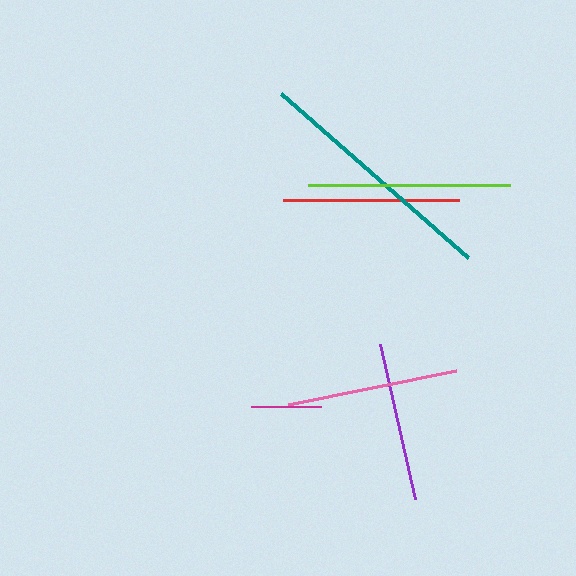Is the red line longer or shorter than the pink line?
The red line is longer than the pink line.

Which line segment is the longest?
The teal line is the longest at approximately 248 pixels.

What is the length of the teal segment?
The teal segment is approximately 248 pixels long.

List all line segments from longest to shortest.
From longest to shortest: teal, lime, red, pink, purple, magenta.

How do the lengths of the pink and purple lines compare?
The pink and purple lines are approximately the same length.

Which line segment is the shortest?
The magenta line is the shortest at approximately 71 pixels.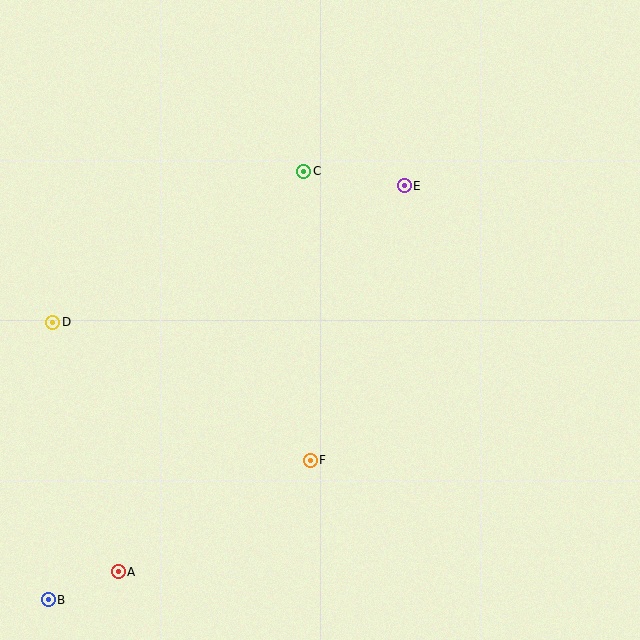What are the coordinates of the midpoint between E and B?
The midpoint between E and B is at (226, 393).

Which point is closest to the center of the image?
Point F at (310, 460) is closest to the center.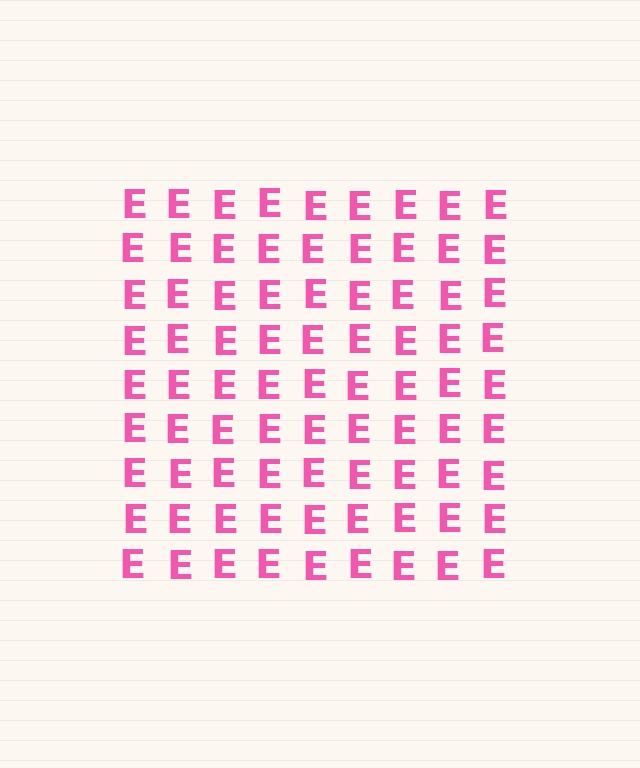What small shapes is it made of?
It is made of small letter E's.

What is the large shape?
The large shape is a square.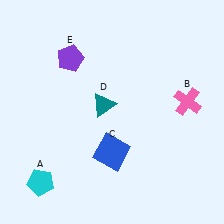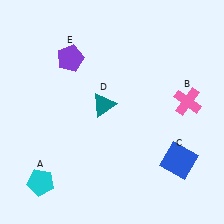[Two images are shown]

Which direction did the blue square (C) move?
The blue square (C) moved right.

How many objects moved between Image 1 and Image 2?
1 object moved between the two images.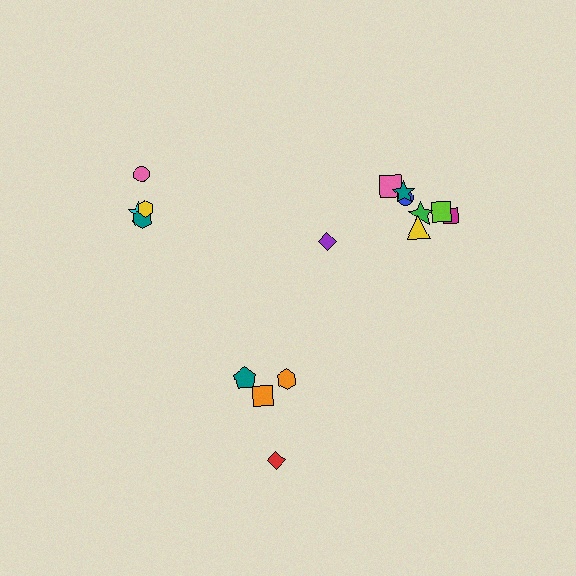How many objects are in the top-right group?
There are 8 objects.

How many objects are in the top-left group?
There are 4 objects.